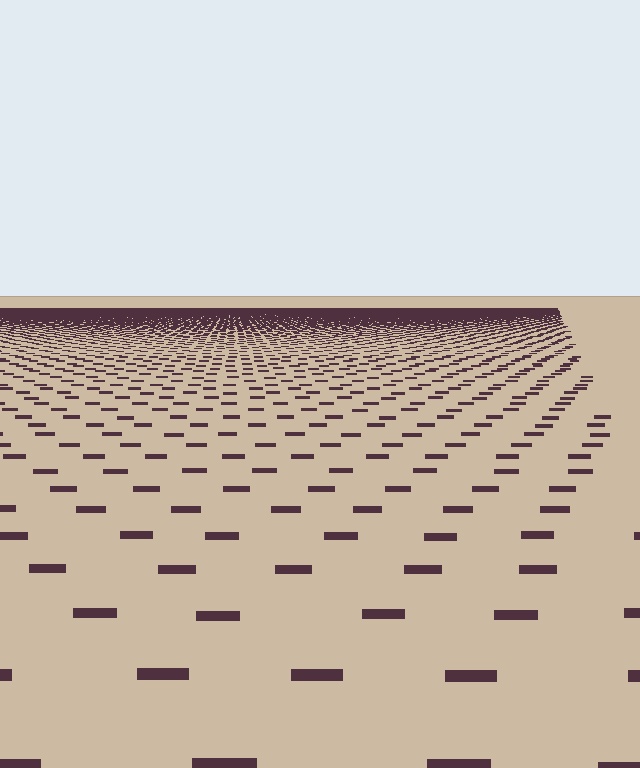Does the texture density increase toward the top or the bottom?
Density increases toward the top.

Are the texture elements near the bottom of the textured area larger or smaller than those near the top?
Larger. Near the bottom, elements are closer to the viewer and appear at a bigger on-screen size.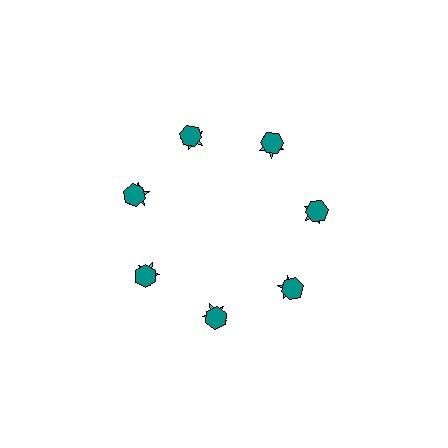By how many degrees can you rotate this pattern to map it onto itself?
The pattern maps onto itself every 51 degrees of rotation.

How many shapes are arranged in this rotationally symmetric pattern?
There are 14 shapes, arranged in 7 groups of 2.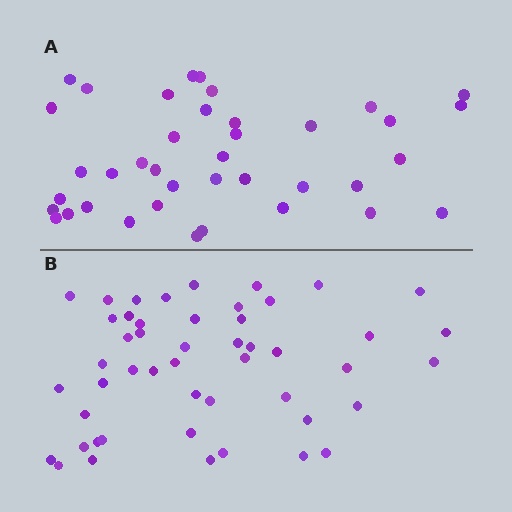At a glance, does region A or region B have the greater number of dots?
Region B (the bottom region) has more dots.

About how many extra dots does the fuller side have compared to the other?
Region B has roughly 10 or so more dots than region A.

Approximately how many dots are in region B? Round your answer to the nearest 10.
About 50 dots. (The exact count is 49, which rounds to 50.)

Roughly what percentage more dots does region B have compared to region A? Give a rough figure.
About 25% more.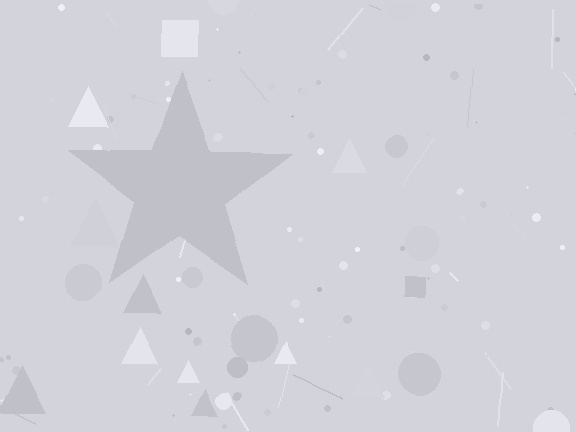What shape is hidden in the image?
A star is hidden in the image.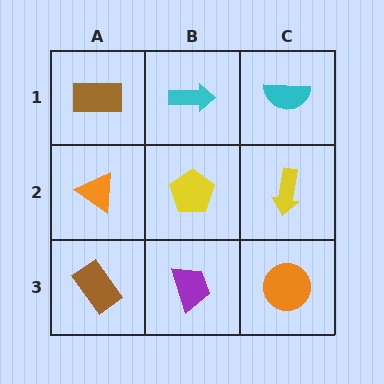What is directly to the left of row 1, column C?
A cyan arrow.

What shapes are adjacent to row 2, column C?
A cyan semicircle (row 1, column C), an orange circle (row 3, column C), a yellow pentagon (row 2, column B).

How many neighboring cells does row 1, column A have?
2.